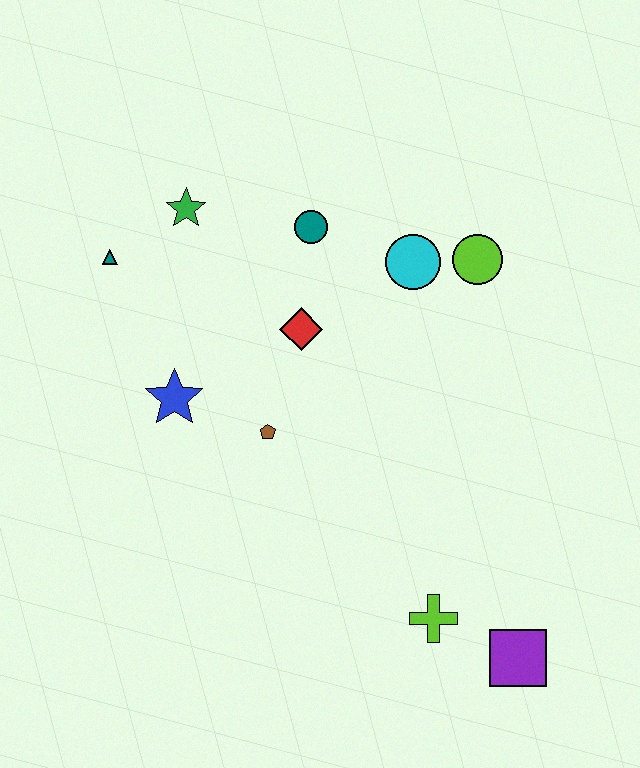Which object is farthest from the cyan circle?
The purple square is farthest from the cyan circle.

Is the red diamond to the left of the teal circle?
Yes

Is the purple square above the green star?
No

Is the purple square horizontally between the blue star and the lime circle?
No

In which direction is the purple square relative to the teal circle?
The purple square is below the teal circle.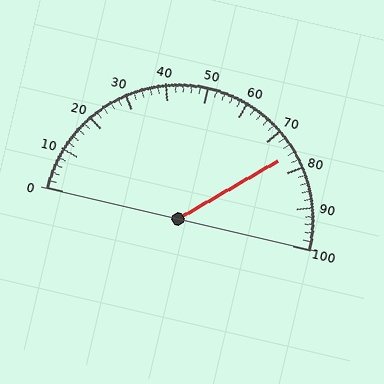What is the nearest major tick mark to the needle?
The nearest major tick mark is 80.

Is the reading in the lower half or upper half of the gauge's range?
The reading is in the upper half of the range (0 to 100).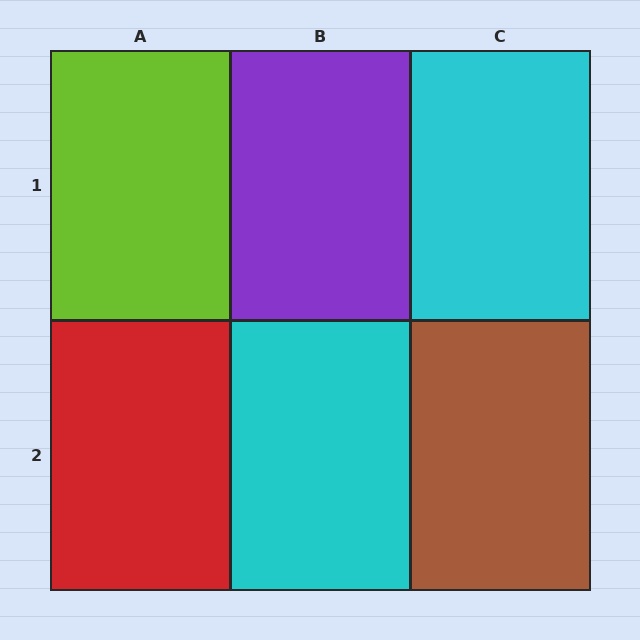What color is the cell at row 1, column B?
Purple.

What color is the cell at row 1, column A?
Lime.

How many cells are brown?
1 cell is brown.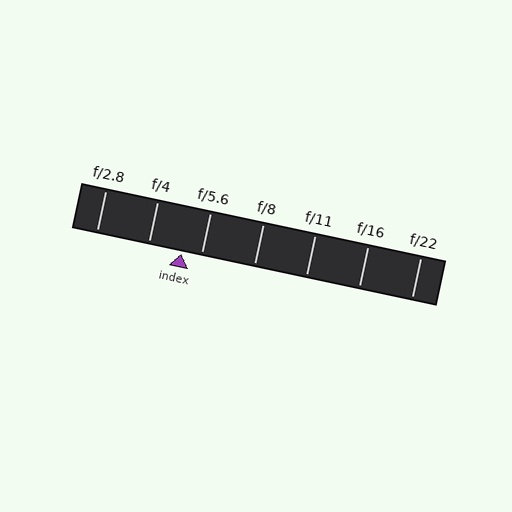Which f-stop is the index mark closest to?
The index mark is closest to f/5.6.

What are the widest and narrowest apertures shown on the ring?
The widest aperture shown is f/2.8 and the narrowest is f/22.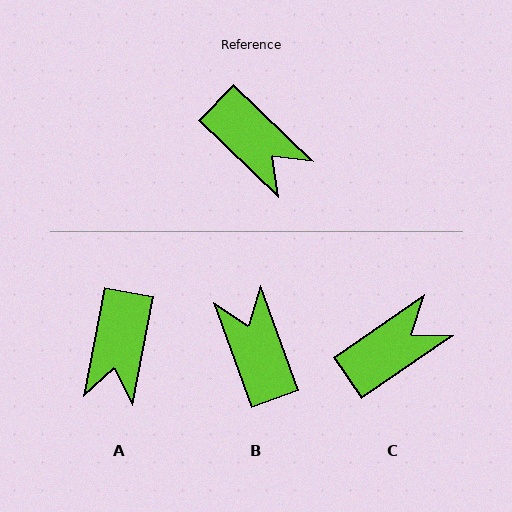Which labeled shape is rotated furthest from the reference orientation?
B, about 154 degrees away.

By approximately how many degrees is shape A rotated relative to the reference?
Approximately 57 degrees clockwise.